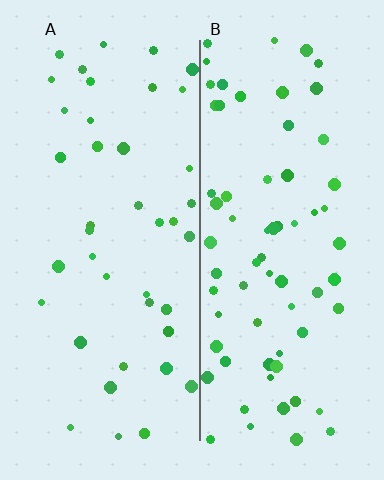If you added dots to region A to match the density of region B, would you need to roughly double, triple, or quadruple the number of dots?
Approximately double.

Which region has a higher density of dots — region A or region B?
B (the right).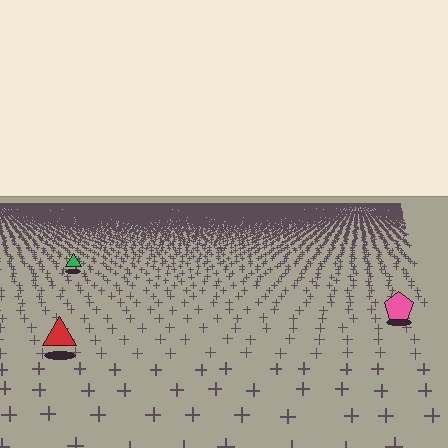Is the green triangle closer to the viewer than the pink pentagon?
No. The pink pentagon is closer — you can tell from the texture gradient: the ground texture is coarser near it.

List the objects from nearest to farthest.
From nearest to farthest: the red triangle, the pink pentagon, the green triangle.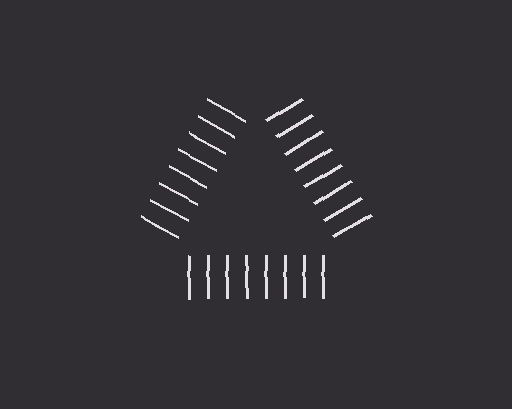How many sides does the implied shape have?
3 sides — the line-ends trace a triangle.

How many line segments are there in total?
24 — 8 along each of the 3 edges.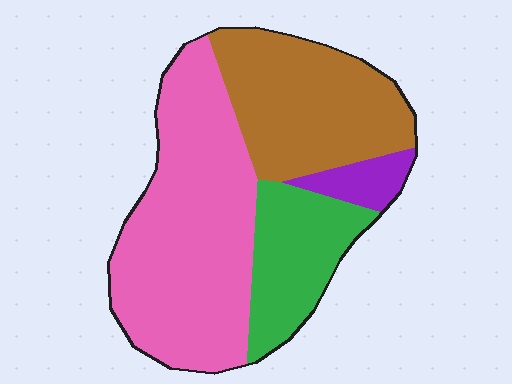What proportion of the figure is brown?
Brown covers 29% of the figure.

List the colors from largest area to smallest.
From largest to smallest: pink, brown, green, purple.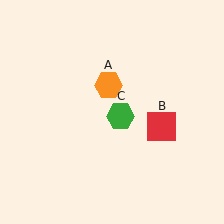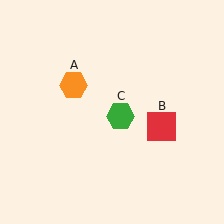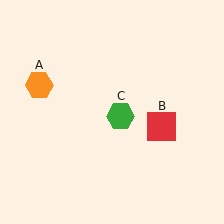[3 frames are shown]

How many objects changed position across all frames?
1 object changed position: orange hexagon (object A).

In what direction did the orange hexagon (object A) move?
The orange hexagon (object A) moved left.